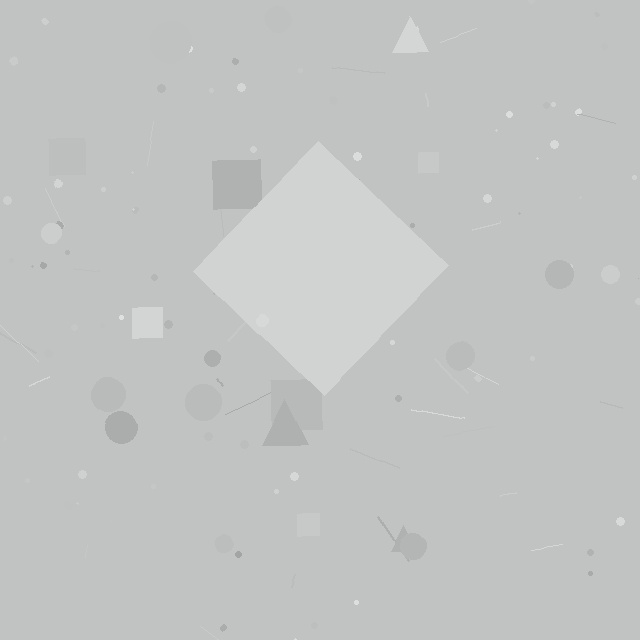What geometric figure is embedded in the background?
A diamond is embedded in the background.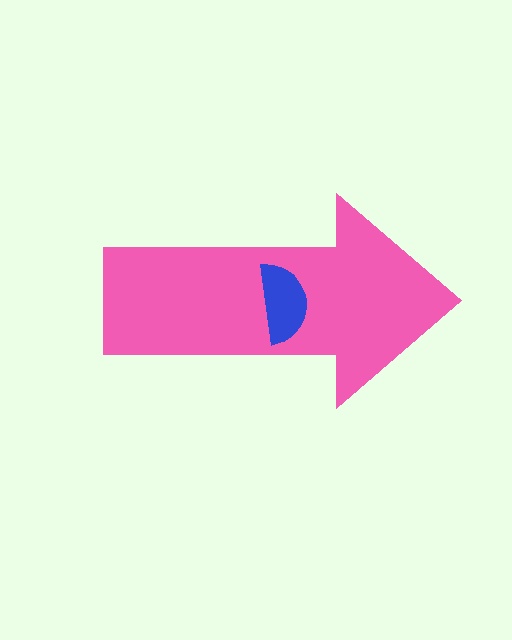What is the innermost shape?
The blue semicircle.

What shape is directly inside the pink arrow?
The blue semicircle.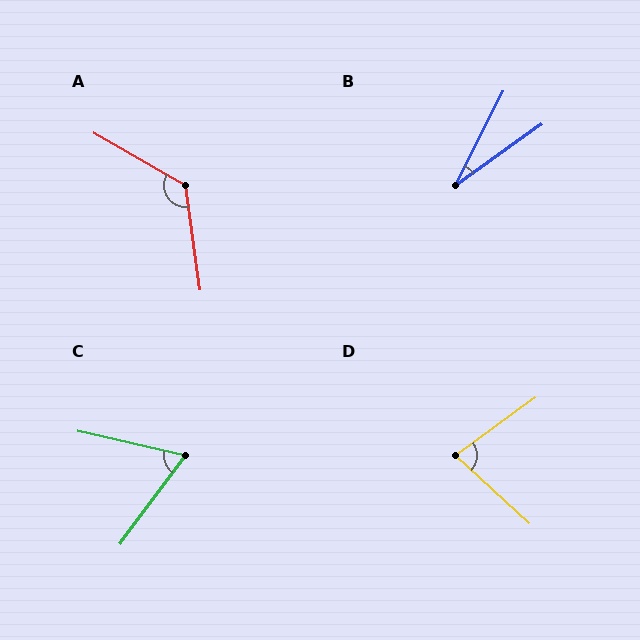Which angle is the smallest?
B, at approximately 28 degrees.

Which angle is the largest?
A, at approximately 128 degrees.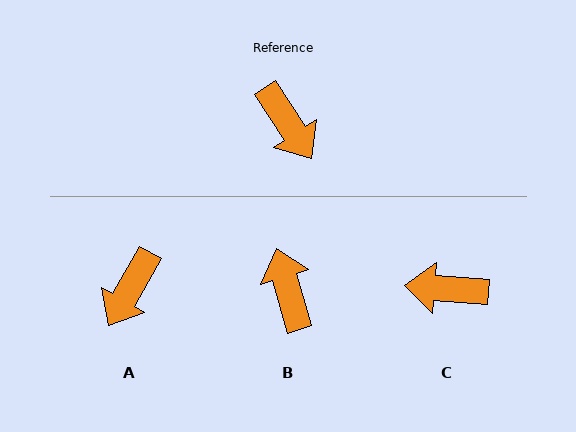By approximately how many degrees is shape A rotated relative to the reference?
Approximately 63 degrees clockwise.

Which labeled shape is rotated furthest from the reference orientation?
B, about 163 degrees away.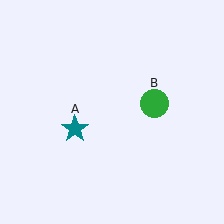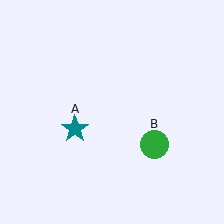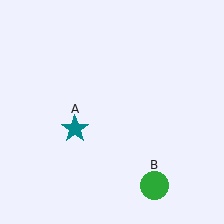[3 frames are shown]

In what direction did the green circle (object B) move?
The green circle (object B) moved down.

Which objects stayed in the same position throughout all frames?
Teal star (object A) remained stationary.